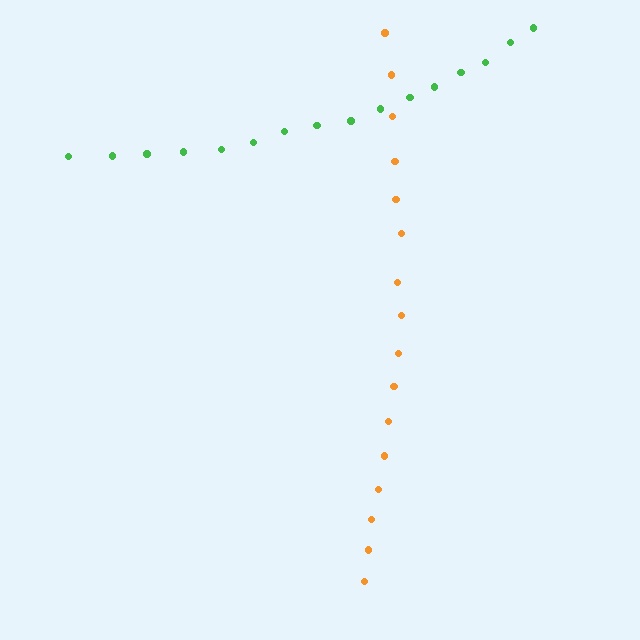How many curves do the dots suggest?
There are 2 distinct paths.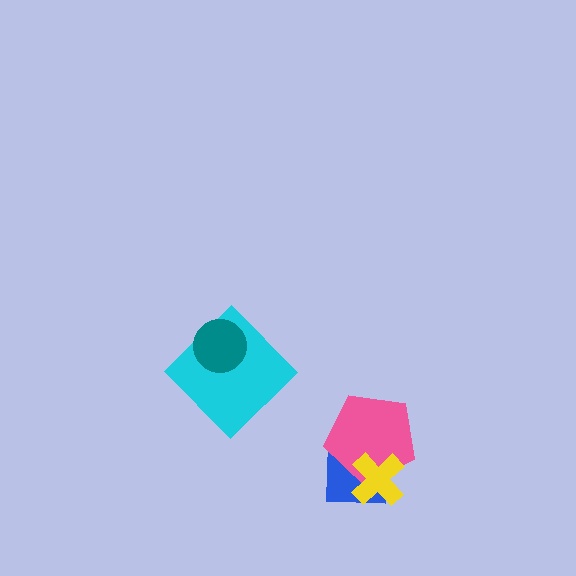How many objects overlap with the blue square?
2 objects overlap with the blue square.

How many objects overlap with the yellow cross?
2 objects overlap with the yellow cross.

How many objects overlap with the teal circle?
1 object overlaps with the teal circle.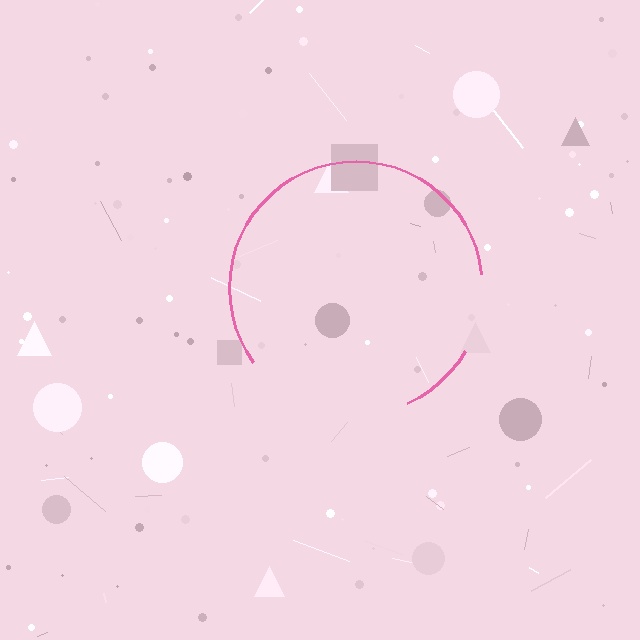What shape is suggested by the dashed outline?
The dashed outline suggests a circle.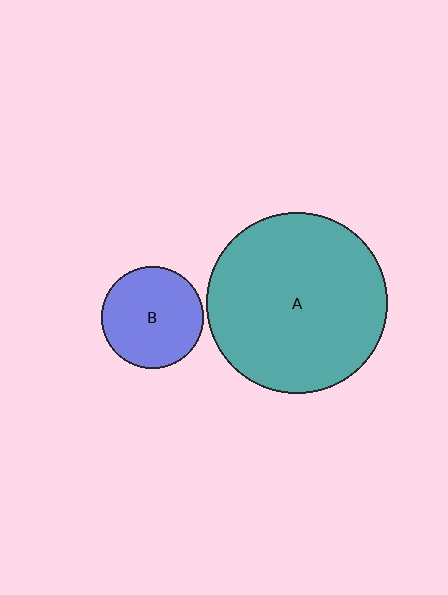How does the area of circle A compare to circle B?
Approximately 3.2 times.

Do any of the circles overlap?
No, none of the circles overlap.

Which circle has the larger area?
Circle A (teal).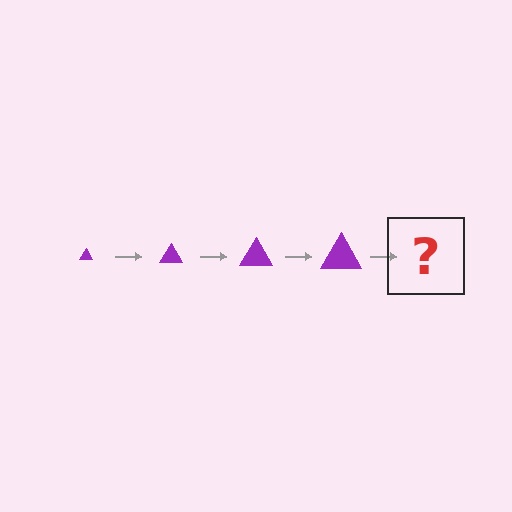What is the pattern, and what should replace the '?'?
The pattern is that the triangle gets progressively larger each step. The '?' should be a purple triangle, larger than the previous one.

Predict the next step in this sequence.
The next step is a purple triangle, larger than the previous one.